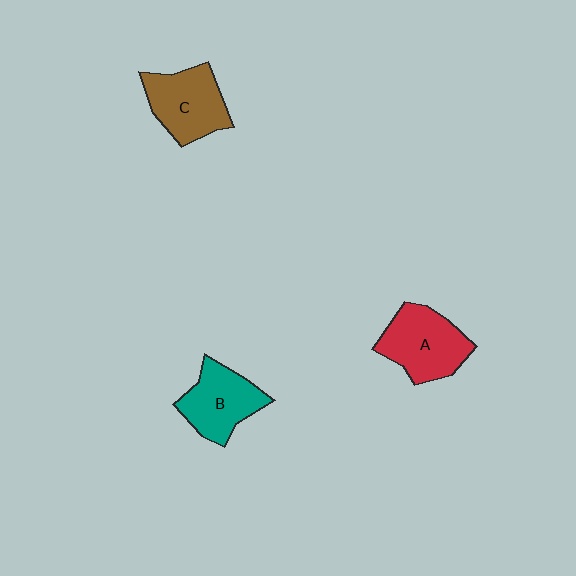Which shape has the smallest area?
Shape B (teal).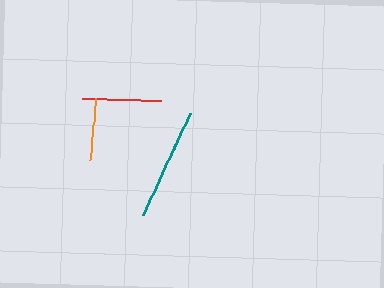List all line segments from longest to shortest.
From longest to shortest: teal, red, orange.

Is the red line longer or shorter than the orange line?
The red line is longer than the orange line.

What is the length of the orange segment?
The orange segment is approximately 63 pixels long.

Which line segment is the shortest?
The orange line is the shortest at approximately 63 pixels.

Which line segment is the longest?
The teal line is the longest at approximately 112 pixels.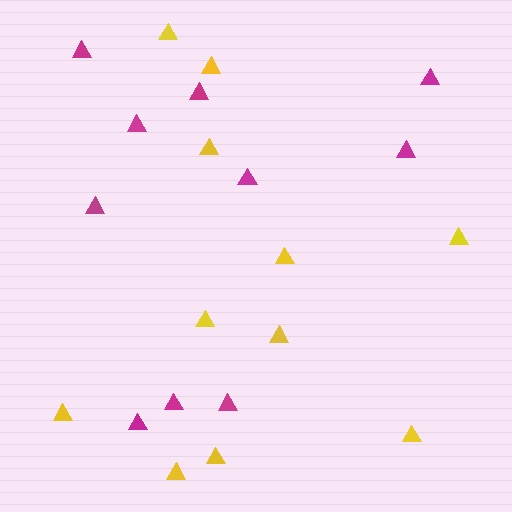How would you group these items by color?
There are 2 groups: one group of yellow triangles (11) and one group of magenta triangles (10).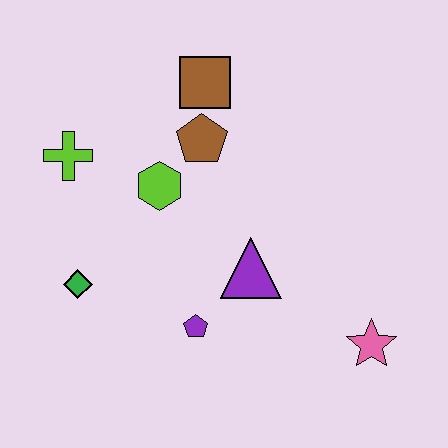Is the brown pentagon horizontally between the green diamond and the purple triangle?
Yes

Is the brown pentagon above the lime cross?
Yes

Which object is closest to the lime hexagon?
The brown pentagon is closest to the lime hexagon.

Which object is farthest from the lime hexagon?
The pink star is farthest from the lime hexagon.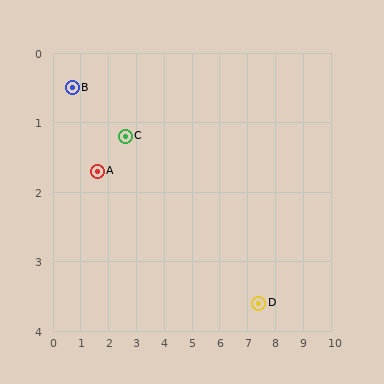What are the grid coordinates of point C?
Point C is at approximately (2.6, 1.2).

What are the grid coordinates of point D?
Point D is at approximately (7.4, 3.6).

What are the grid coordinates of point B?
Point B is at approximately (0.7, 0.5).